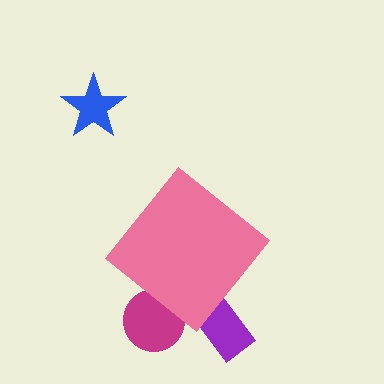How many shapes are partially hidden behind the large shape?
2 shapes are partially hidden.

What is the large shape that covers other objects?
A pink diamond.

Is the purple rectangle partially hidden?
Yes, the purple rectangle is partially hidden behind the pink diamond.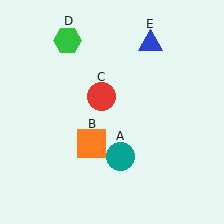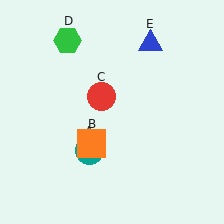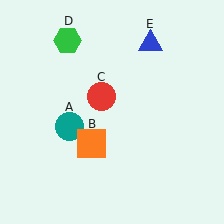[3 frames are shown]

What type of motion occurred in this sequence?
The teal circle (object A) rotated clockwise around the center of the scene.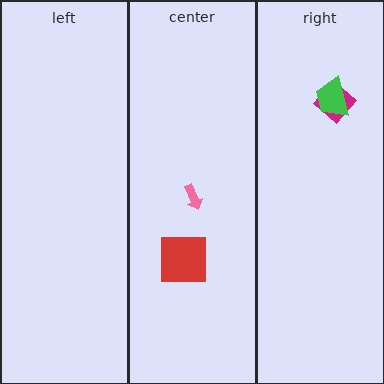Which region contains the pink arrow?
The center region.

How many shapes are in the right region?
2.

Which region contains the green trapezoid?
The right region.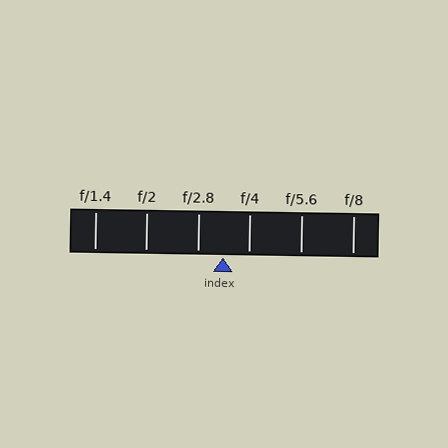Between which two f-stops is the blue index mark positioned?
The index mark is between f/2.8 and f/4.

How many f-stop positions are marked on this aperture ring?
There are 6 f-stop positions marked.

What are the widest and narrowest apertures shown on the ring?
The widest aperture shown is f/1.4 and the narrowest is f/8.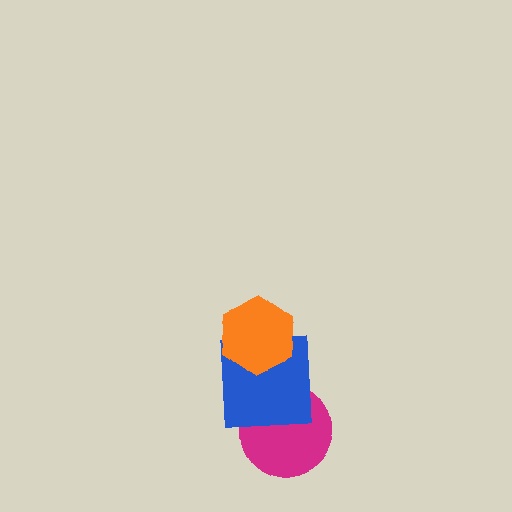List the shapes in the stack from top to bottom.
From top to bottom: the orange hexagon, the blue square, the magenta circle.